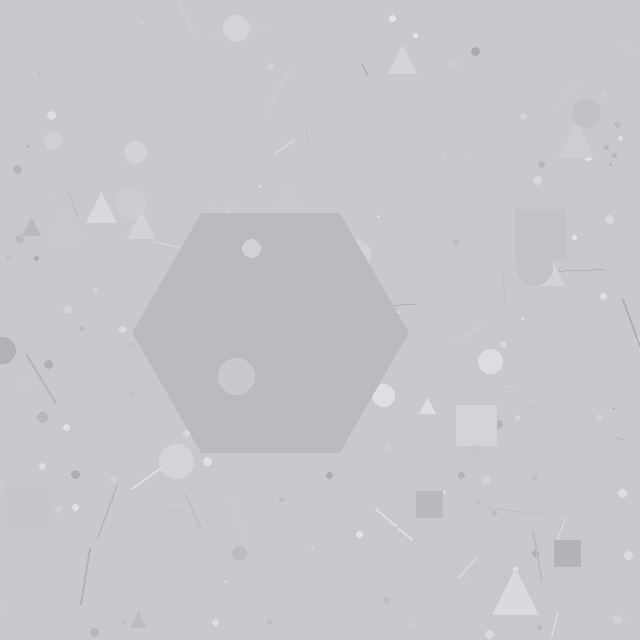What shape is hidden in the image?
A hexagon is hidden in the image.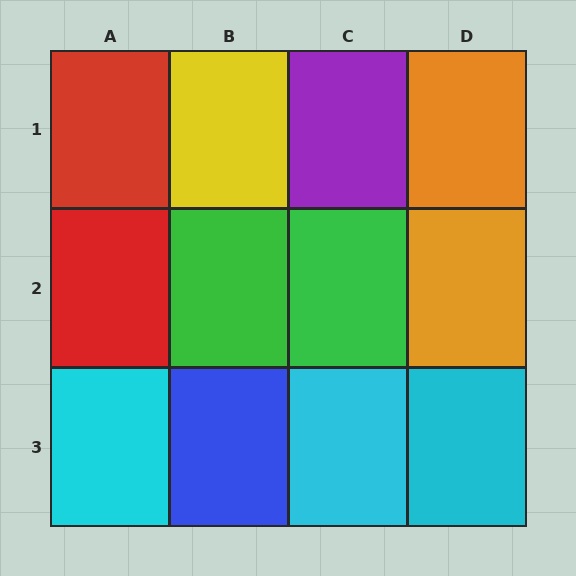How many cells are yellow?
1 cell is yellow.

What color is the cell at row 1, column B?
Yellow.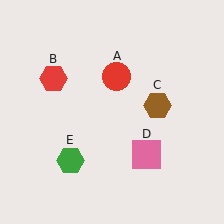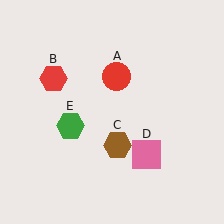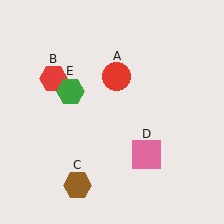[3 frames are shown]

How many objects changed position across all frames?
2 objects changed position: brown hexagon (object C), green hexagon (object E).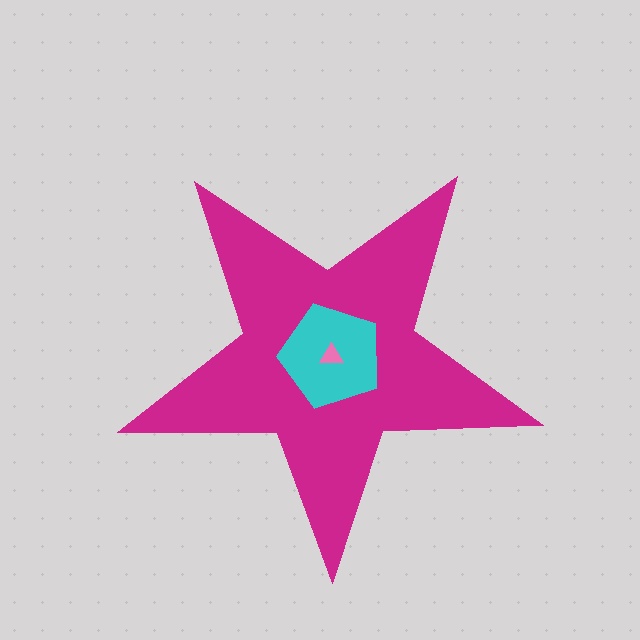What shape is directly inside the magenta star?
The cyan pentagon.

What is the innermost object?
The pink triangle.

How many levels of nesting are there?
3.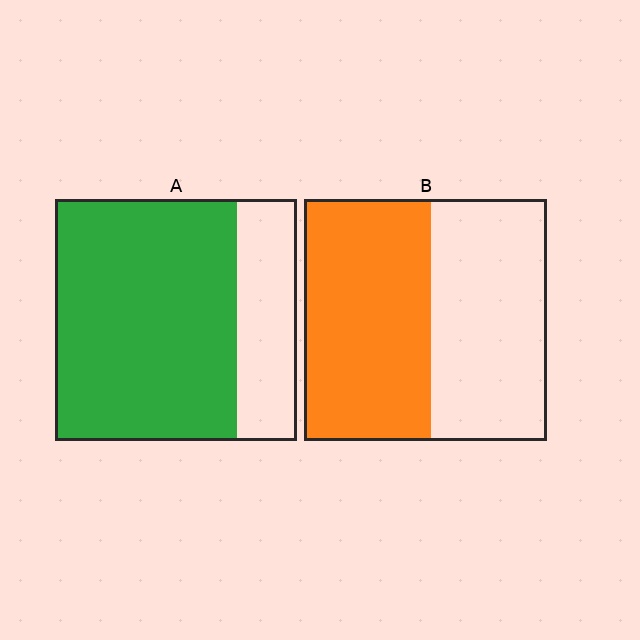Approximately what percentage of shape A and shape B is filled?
A is approximately 75% and B is approximately 50%.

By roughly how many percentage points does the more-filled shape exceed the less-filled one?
By roughly 25 percentage points (A over B).